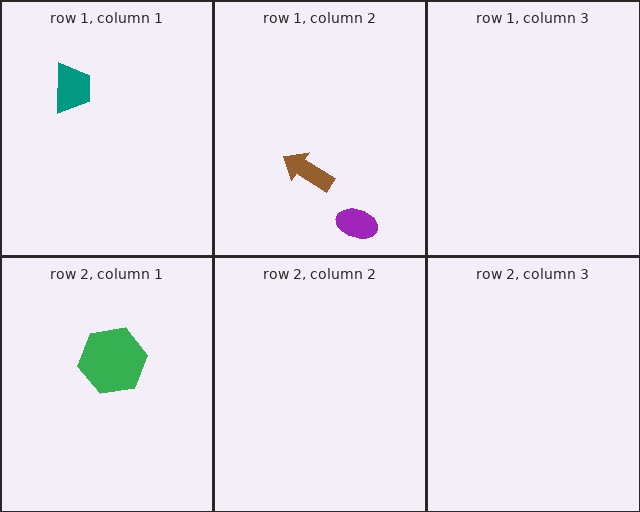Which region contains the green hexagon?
The row 2, column 1 region.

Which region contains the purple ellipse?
The row 1, column 2 region.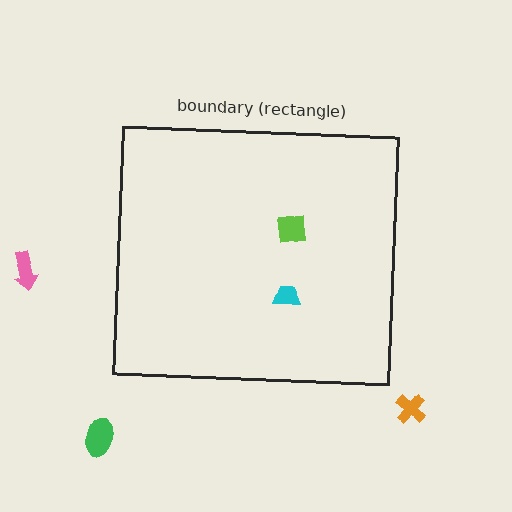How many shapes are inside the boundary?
2 inside, 3 outside.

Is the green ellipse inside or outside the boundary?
Outside.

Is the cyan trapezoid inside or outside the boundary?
Inside.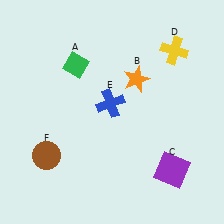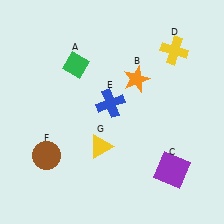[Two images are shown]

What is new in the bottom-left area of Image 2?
A yellow triangle (G) was added in the bottom-left area of Image 2.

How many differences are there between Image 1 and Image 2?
There is 1 difference between the two images.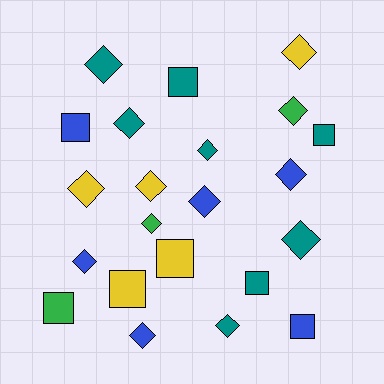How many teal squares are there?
There are 3 teal squares.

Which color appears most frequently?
Teal, with 8 objects.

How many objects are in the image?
There are 22 objects.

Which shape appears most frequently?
Diamond, with 14 objects.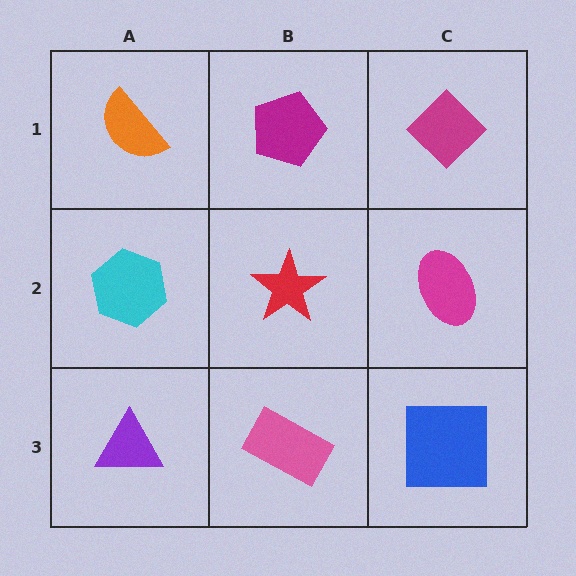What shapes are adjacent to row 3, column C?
A magenta ellipse (row 2, column C), a pink rectangle (row 3, column B).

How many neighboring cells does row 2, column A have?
3.